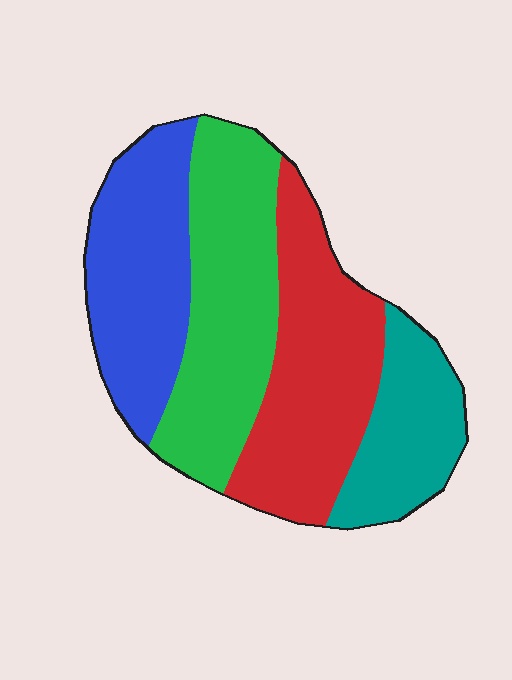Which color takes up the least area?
Teal, at roughly 15%.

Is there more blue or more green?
Green.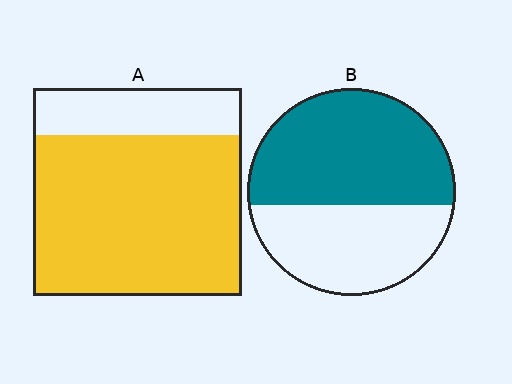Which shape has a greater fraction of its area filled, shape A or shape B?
Shape A.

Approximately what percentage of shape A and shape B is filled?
A is approximately 75% and B is approximately 60%.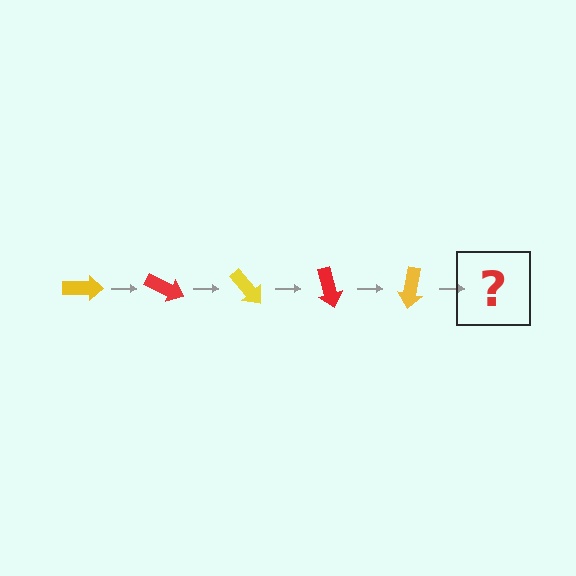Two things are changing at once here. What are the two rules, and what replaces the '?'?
The two rules are that it rotates 25 degrees each step and the color cycles through yellow and red. The '?' should be a red arrow, rotated 125 degrees from the start.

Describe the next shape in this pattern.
It should be a red arrow, rotated 125 degrees from the start.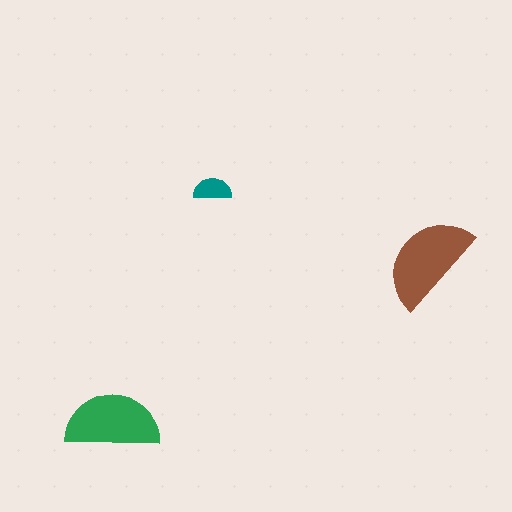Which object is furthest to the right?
The brown semicircle is rightmost.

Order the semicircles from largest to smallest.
the brown one, the green one, the teal one.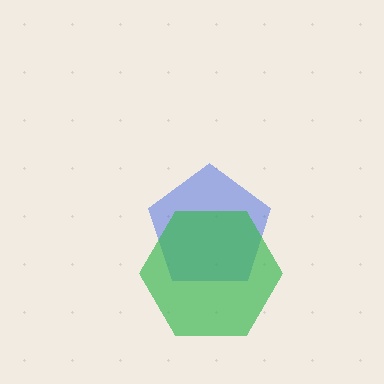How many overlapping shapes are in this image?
There are 2 overlapping shapes in the image.